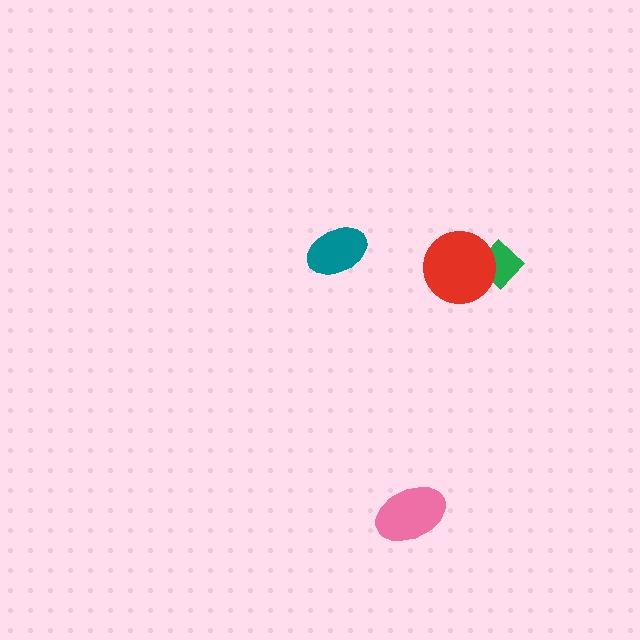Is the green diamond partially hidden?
Yes, it is partially covered by another shape.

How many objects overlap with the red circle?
1 object overlaps with the red circle.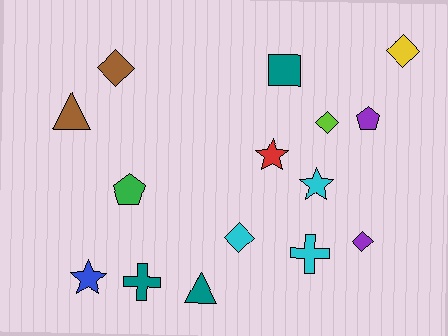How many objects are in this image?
There are 15 objects.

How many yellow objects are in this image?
There is 1 yellow object.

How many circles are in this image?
There are no circles.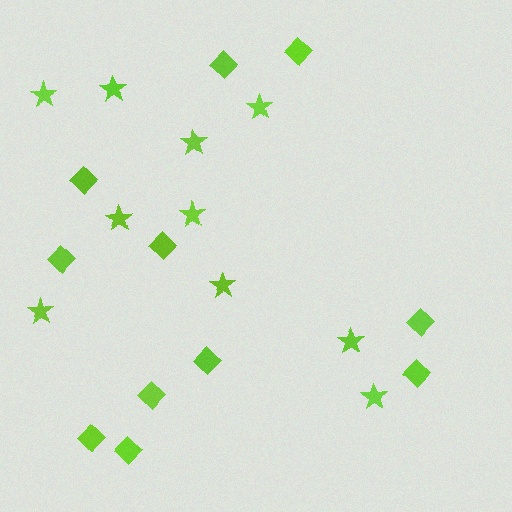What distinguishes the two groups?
There are 2 groups: one group of stars (10) and one group of diamonds (11).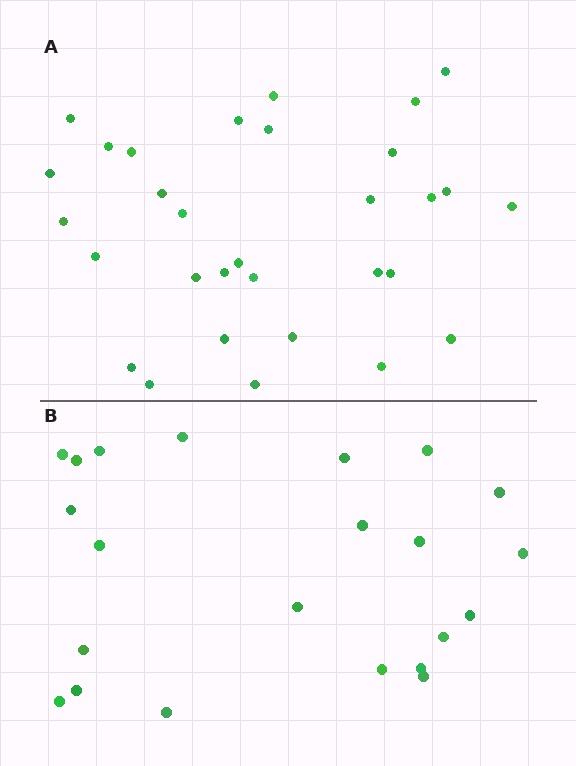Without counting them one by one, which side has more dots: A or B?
Region A (the top region) has more dots.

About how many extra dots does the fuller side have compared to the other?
Region A has roughly 8 or so more dots than region B.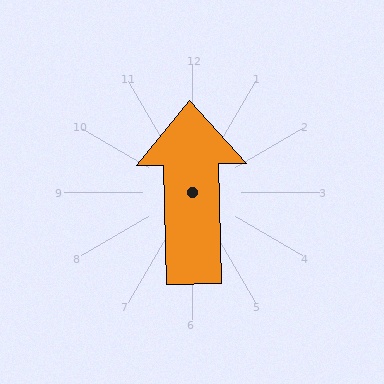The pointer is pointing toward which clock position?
Roughly 12 o'clock.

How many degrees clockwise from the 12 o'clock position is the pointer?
Approximately 359 degrees.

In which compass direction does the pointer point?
North.